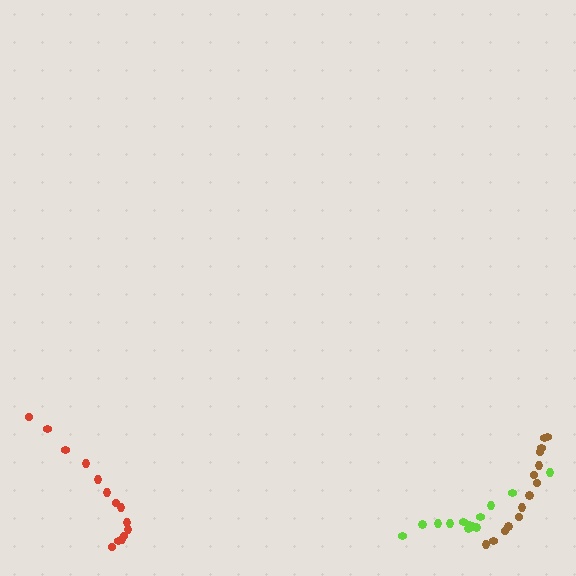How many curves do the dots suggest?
There are 3 distinct paths.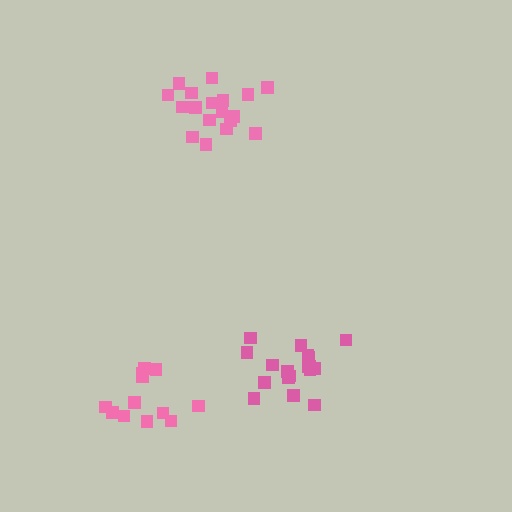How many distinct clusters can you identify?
There are 3 distinct clusters.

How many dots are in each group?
Group 1: 18 dots, Group 2: 12 dots, Group 3: 18 dots (48 total).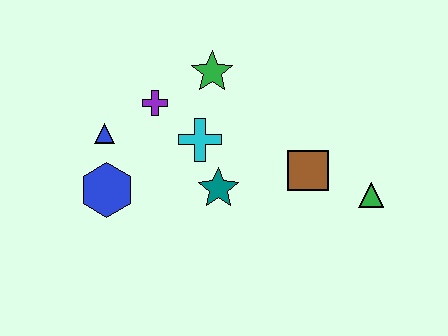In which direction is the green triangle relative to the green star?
The green triangle is to the right of the green star.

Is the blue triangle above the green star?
No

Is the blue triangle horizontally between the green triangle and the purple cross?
No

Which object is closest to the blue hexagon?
The blue triangle is closest to the blue hexagon.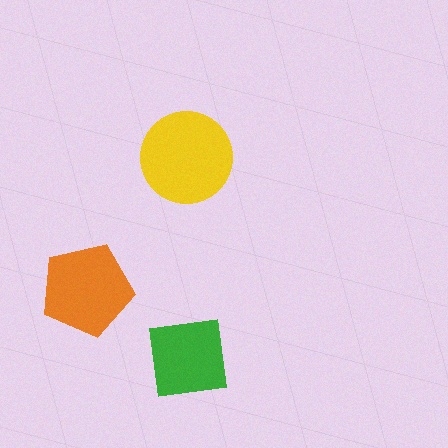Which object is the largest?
The yellow circle.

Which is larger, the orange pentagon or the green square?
The orange pentagon.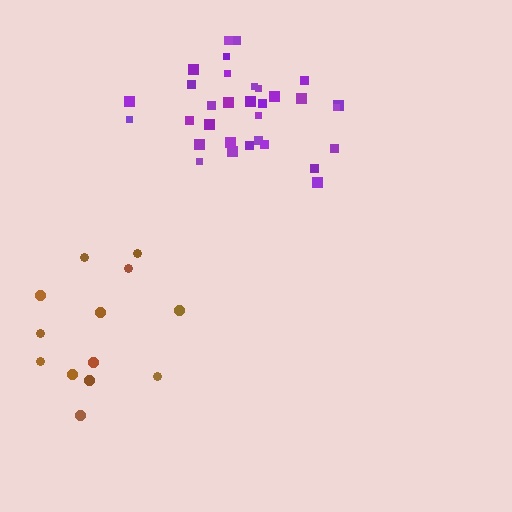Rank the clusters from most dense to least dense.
purple, brown.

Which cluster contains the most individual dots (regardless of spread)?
Purple (32).